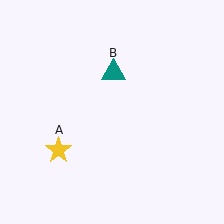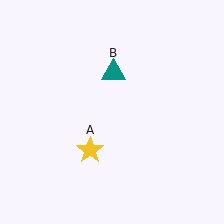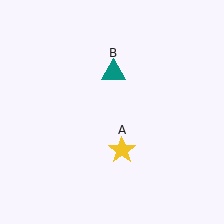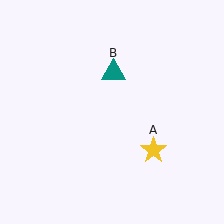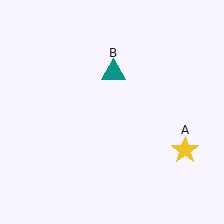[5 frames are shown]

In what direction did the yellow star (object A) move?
The yellow star (object A) moved right.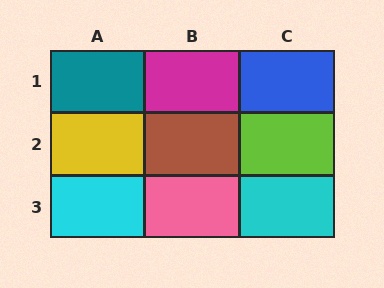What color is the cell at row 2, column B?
Brown.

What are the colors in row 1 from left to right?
Teal, magenta, blue.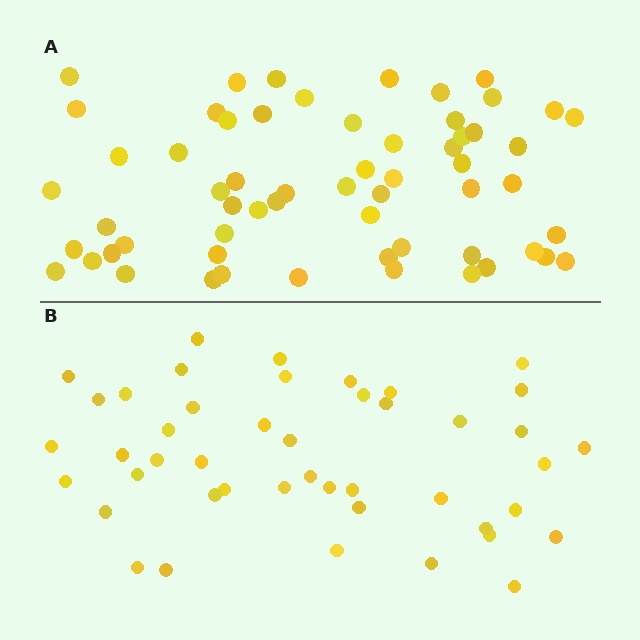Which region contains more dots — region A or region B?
Region A (the top region) has more dots.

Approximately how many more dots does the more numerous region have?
Region A has approximately 15 more dots than region B.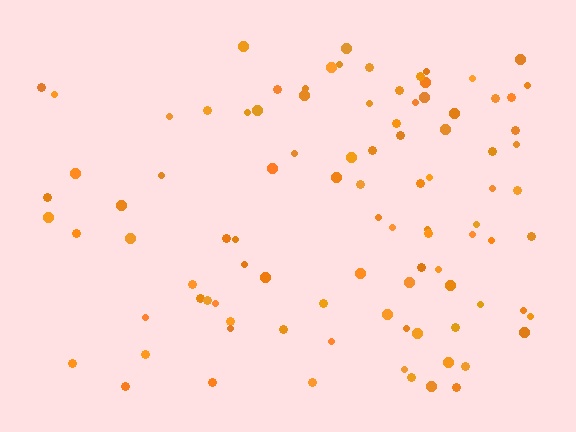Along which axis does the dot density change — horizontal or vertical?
Horizontal.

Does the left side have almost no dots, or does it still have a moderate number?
Still a moderate number, just noticeably fewer than the right.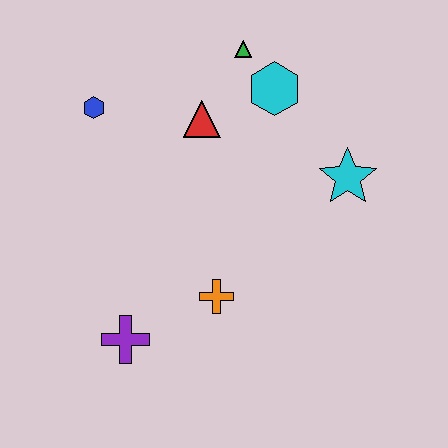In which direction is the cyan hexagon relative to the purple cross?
The cyan hexagon is above the purple cross.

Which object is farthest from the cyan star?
The purple cross is farthest from the cyan star.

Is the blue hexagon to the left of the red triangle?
Yes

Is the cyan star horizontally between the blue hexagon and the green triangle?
No